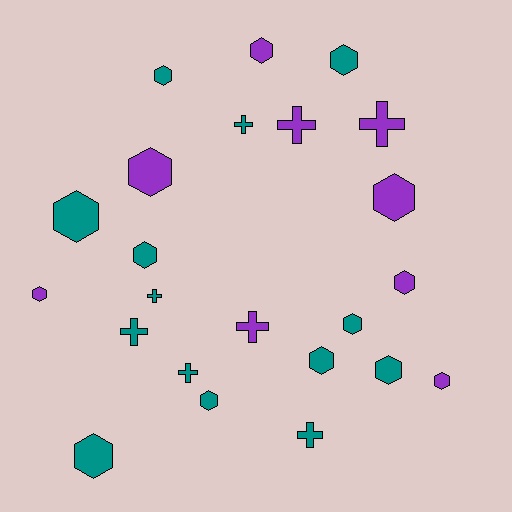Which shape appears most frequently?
Hexagon, with 15 objects.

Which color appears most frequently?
Teal, with 14 objects.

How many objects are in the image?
There are 23 objects.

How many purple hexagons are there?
There are 6 purple hexagons.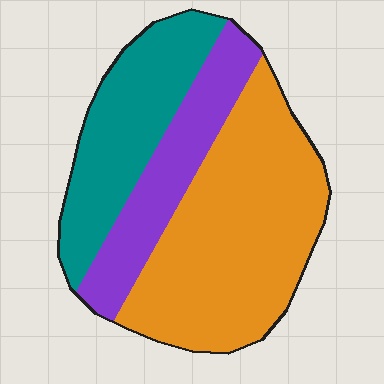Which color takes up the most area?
Orange, at roughly 50%.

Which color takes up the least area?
Purple, at roughly 20%.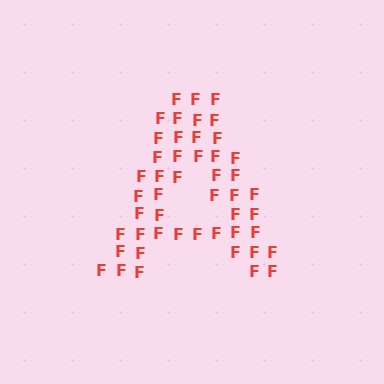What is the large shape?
The large shape is the letter A.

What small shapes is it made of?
It is made of small letter F's.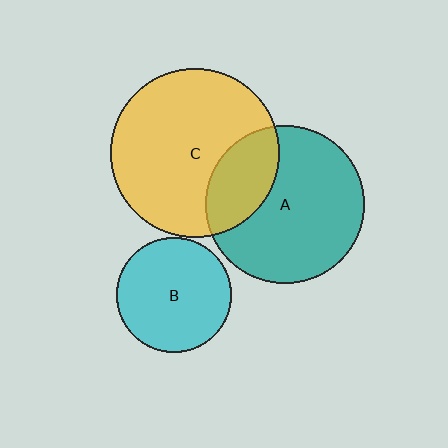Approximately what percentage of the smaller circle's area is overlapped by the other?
Approximately 25%.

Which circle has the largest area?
Circle C (yellow).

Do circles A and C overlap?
Yes.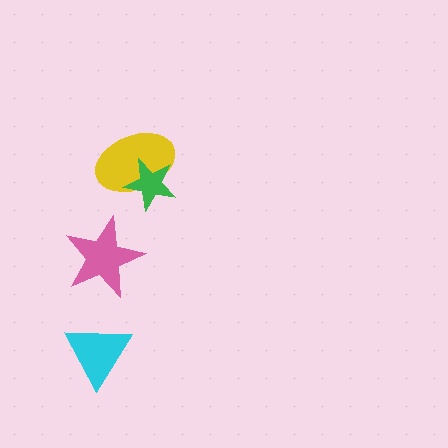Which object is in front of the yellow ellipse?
The green star is in front of the yellow ellipse.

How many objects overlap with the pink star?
0 objects overlap with the pink star.